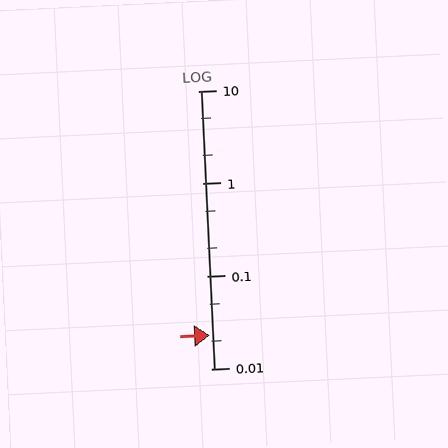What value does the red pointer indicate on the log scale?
The pointer indicates approximately 0.023.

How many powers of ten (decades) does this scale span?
The scale spans 3 decades, from 0.01 to 10.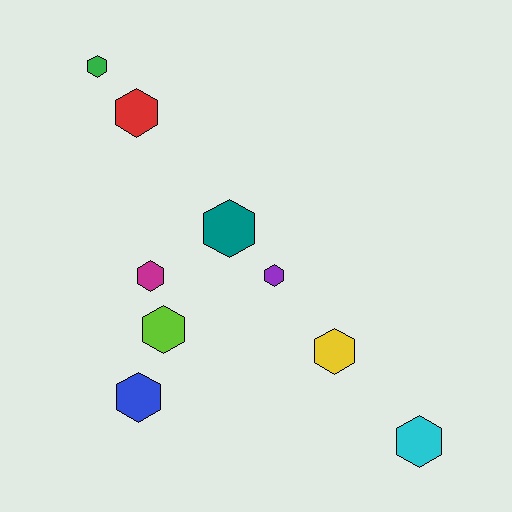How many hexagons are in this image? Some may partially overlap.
There are 9 hexagons.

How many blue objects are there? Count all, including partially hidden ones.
There is 1 blue object.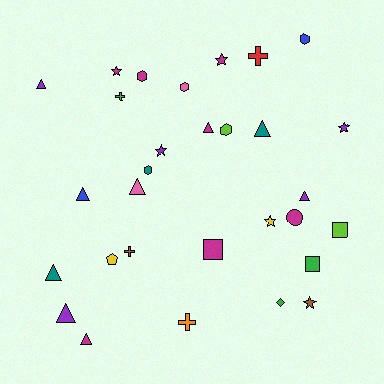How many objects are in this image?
There are 30 objects.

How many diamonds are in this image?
There is 1 diamond.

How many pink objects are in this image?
There are 2 pink objects.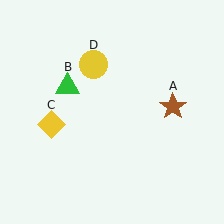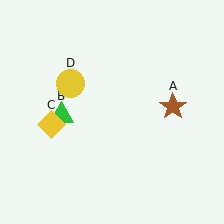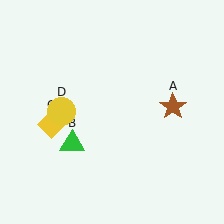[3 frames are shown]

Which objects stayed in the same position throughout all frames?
Brown star (object A) and yellow diamond (object C) remained stationary.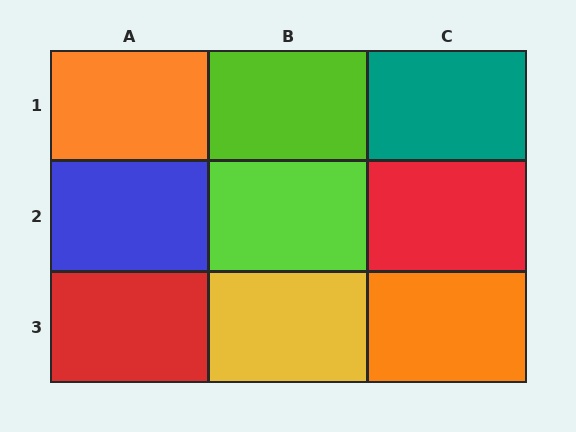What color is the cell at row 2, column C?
Red.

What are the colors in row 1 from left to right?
Orange, lime, teal.